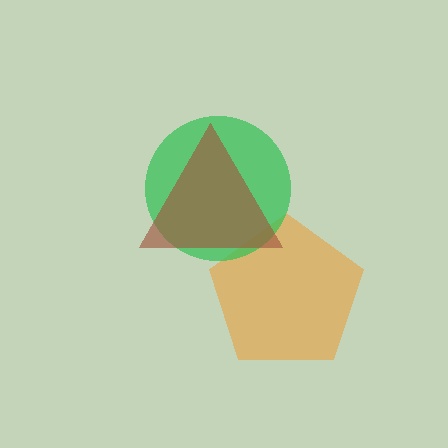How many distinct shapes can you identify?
There are 3 distinct shapes: an orange pentagon, a green circle, a brown triangle.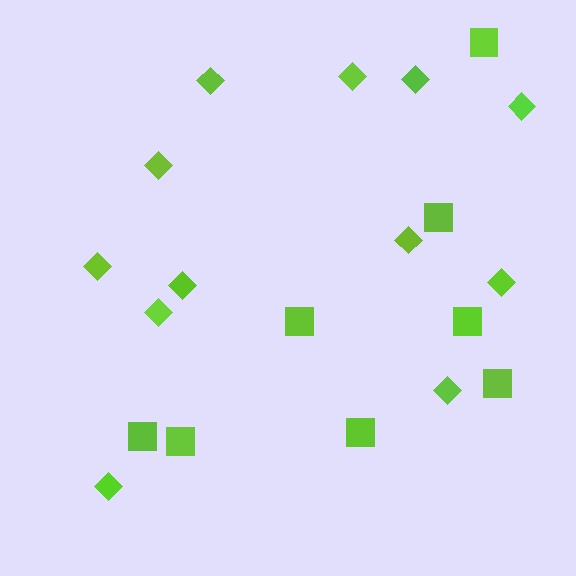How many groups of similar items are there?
There are 2 groups: one group of diamonds (12) and one group of squares (8).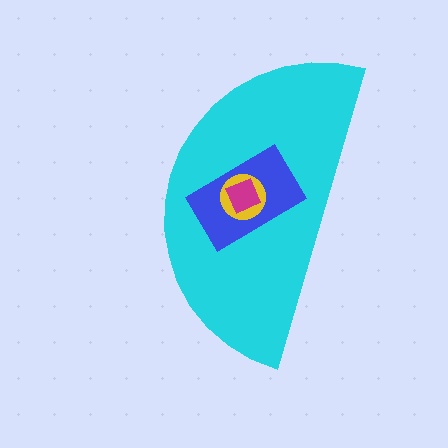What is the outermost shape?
The cyan semicircle.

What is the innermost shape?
The magenta diamond.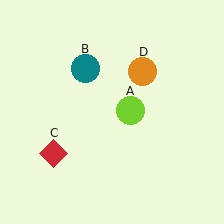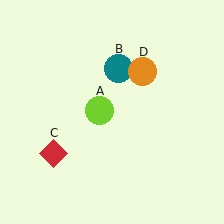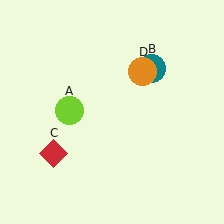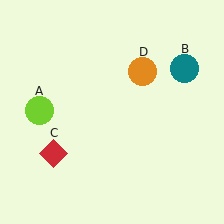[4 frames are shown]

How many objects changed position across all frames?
2 objects changed position: lime circle (object A), teal circle (object B).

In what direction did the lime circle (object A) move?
The lime circle (object A) moved left.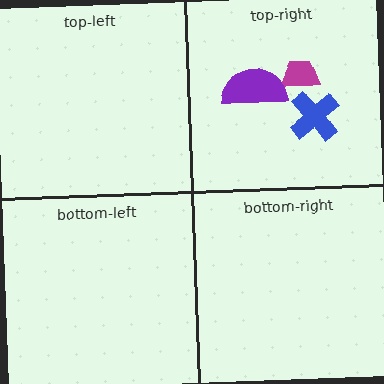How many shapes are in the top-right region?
3.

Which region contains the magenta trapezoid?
The top-right region.